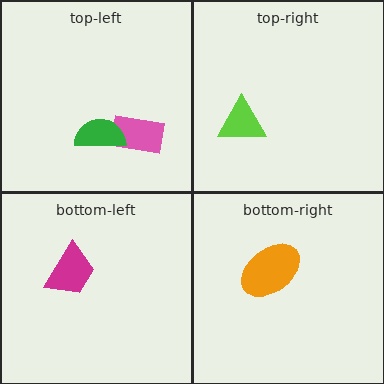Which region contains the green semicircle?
The top-left region.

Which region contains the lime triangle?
The top-right region.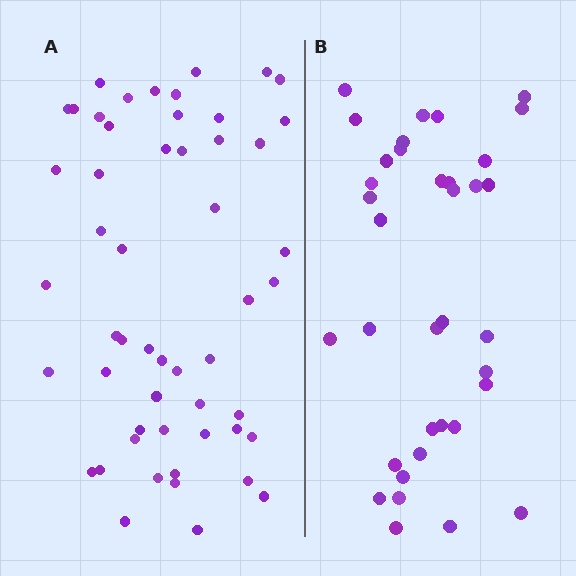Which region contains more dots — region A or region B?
Region A (the left region) has more dots.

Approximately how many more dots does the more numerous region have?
Region A has approximately 15 more dots than region B.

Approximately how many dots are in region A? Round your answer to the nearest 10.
About 50 dots. (The exact count is 53, which rounds to 50.)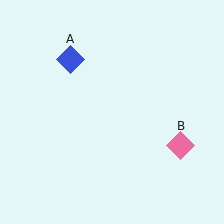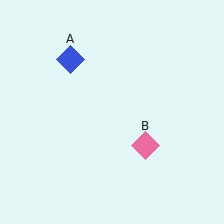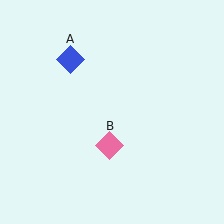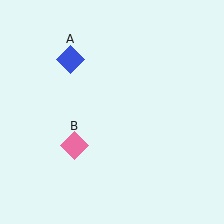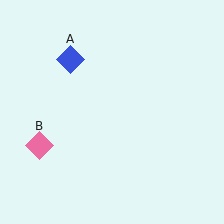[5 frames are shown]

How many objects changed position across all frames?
1 object changed position: pink diamond (object B).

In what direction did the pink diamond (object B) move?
The pink diamond (object B) moved left.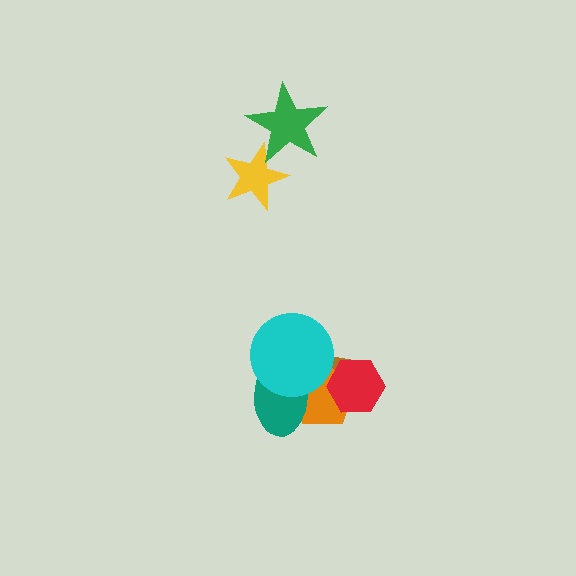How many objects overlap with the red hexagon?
2 objects overlap with the red hexagon.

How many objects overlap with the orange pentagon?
4 objects overlap with the orange pentagon.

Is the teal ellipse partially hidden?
Yes, it is partially covered by another shape.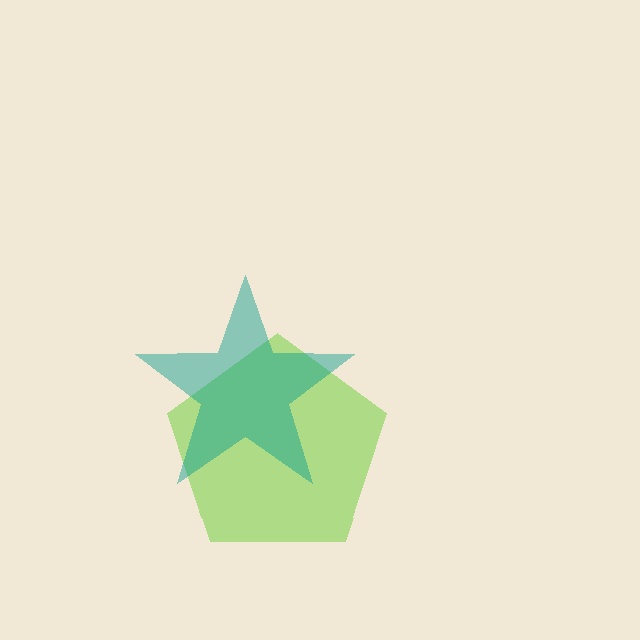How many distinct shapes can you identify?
There are 2 distinct shapes: a lime pentagon, a teal star.